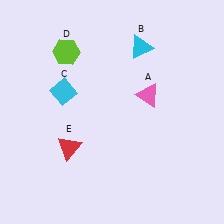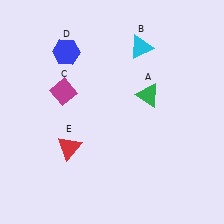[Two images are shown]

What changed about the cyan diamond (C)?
In Image 1, C is cyan. In Image 2, it changed to magenta.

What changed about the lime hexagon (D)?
In Image 1, D is lime. In Image 2, it changed to blue.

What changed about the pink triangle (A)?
In Image 1, A is pink. In Image 2, it changed to green.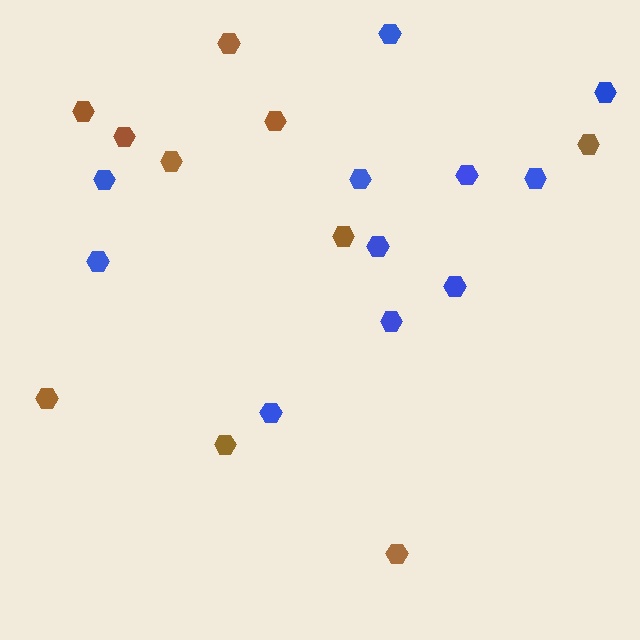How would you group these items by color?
There are 2 groups: one group of brown hexagons (10) and one group of blue hexagons (11).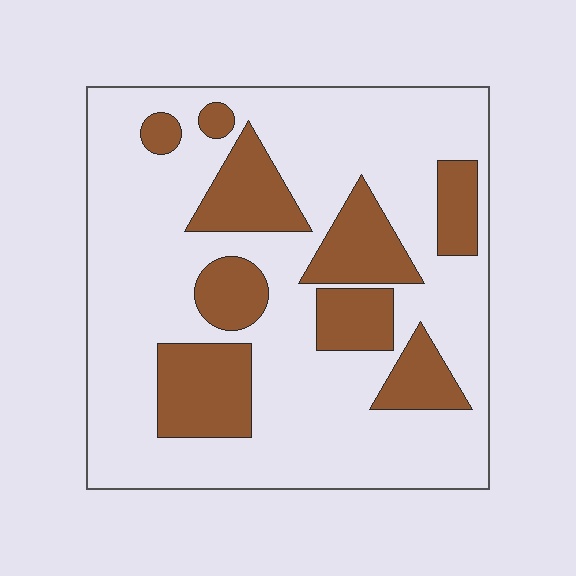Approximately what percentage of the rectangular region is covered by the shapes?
Approximately 25%.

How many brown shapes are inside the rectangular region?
9.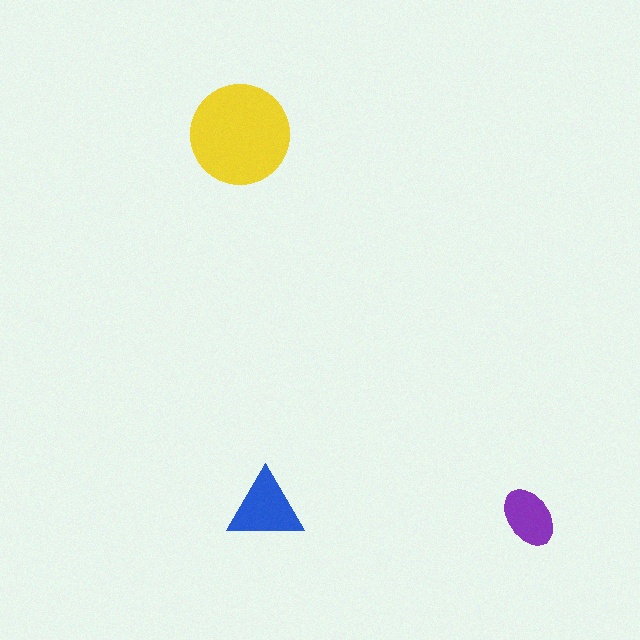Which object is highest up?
The yellow circle is topmost.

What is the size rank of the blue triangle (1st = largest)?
2nd.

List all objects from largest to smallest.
The yellow circle, the blue triangle, the purple ellipse.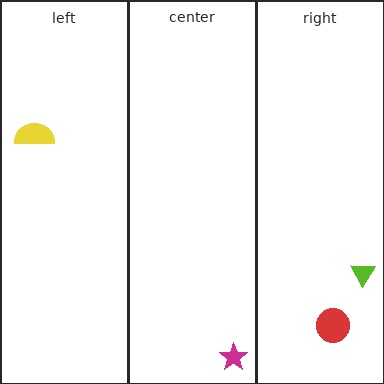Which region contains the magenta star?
The center region.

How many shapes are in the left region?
1.